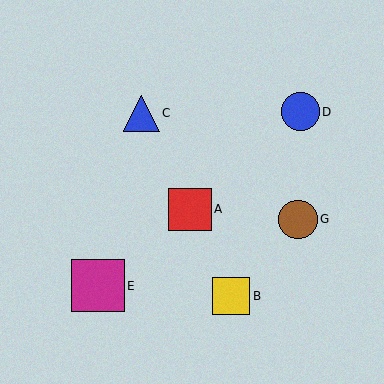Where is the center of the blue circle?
The center of the blue circle is at (300, 112).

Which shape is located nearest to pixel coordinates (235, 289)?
The yellow square (labeled B) at (231, 296) is nearest to that location.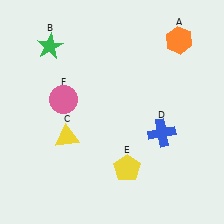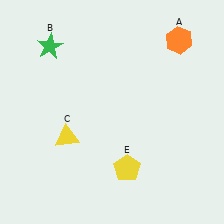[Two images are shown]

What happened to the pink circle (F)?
The pink circle (F) was removed in Image 2. It was in the top-left area of Image 1.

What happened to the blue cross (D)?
The blue cross (D) was removed in Image 2. It was in the bottom-right area of Image 1.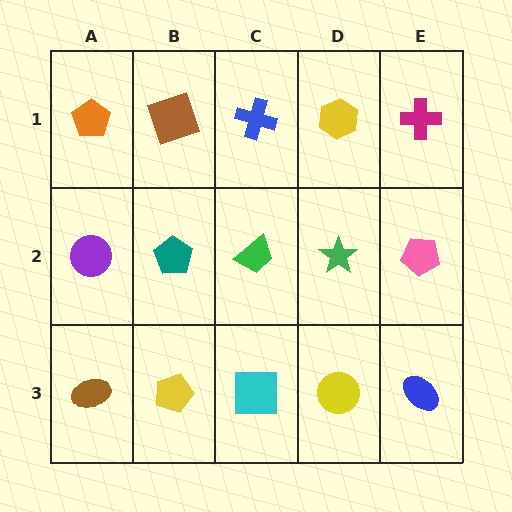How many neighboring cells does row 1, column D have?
3.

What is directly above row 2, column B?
A brown square.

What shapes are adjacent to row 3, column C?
A green trapezoid (row 2, column C), a yellow pentagon (row 3, column B), a yellow circle (row 3, column D).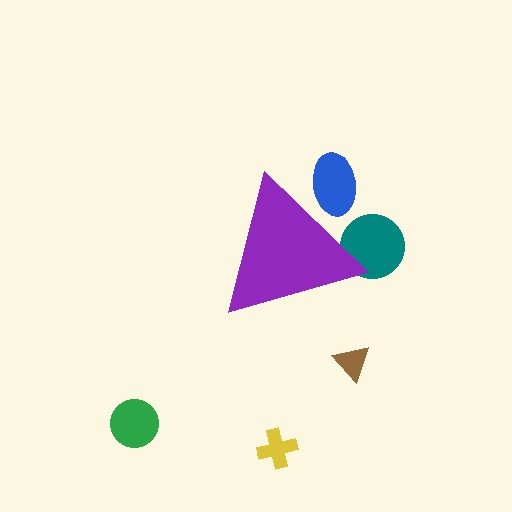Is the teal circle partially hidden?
Yes, the teal circle is partially hidden behind the purple triangle.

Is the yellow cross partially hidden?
No, the yellow cross is fully visible.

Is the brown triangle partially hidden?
No, the brown triangle is fully visible.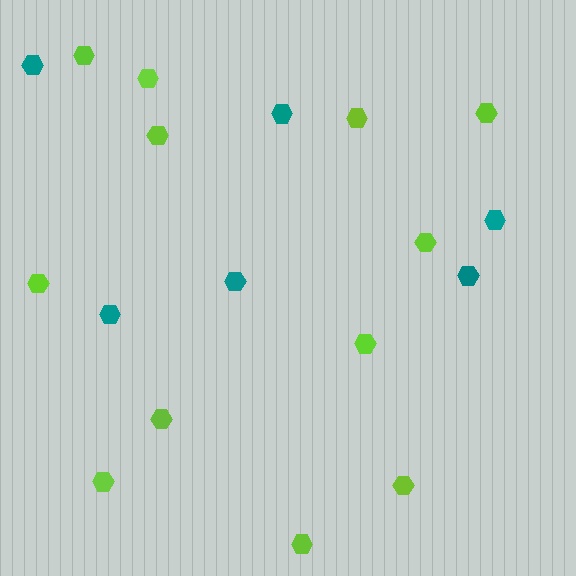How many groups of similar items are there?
There are 2 groups: one group of teal hexagons (6) and one group of lime hexagons (12).